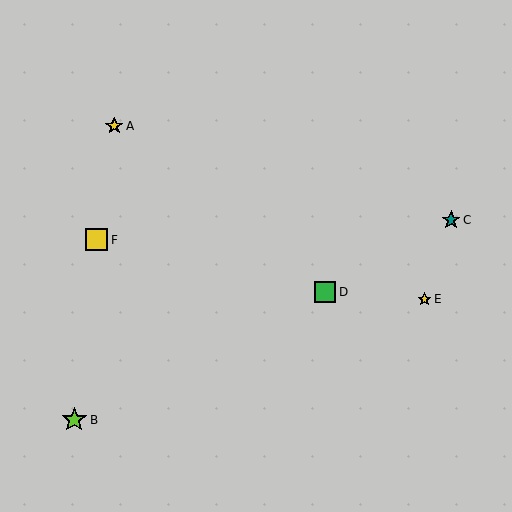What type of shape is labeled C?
Shape C is a teal star.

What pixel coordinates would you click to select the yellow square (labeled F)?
Click at (97, 240) to select the yellow square F.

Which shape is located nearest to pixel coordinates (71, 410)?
The lime star (labeled B) at (74, 420) is nearest to that location.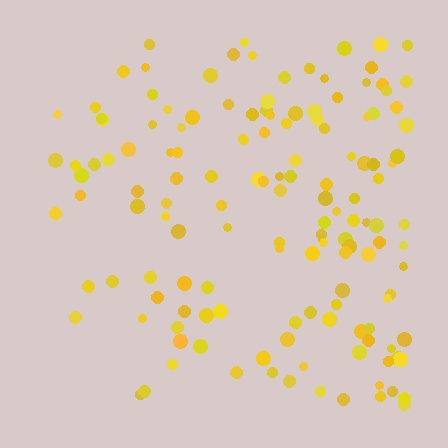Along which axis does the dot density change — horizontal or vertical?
Horizontal.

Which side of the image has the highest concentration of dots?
The right.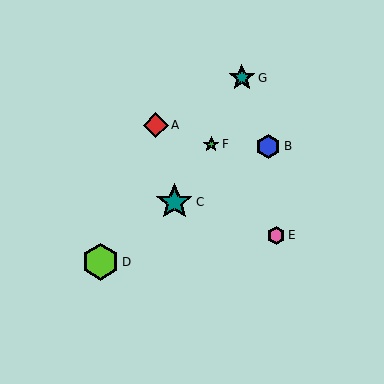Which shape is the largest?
The lime hexagon (labeled D) is the largest.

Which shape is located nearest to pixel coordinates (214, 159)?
The green star (labeled F) at (211, 144) is nearest to that location.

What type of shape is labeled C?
Shape C is a teal star.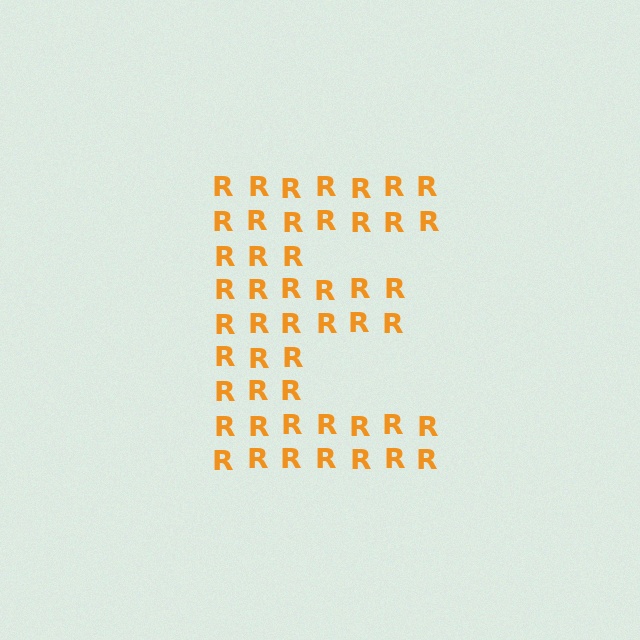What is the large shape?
The large shape is the letter E.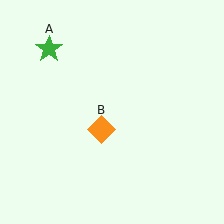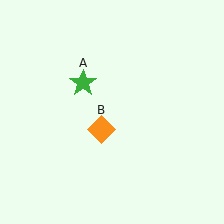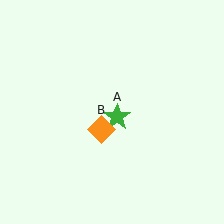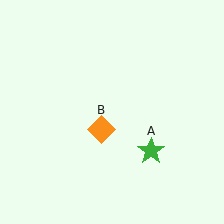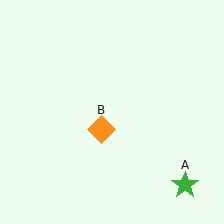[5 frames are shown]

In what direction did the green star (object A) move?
The green star (object A) moved down and to the right.